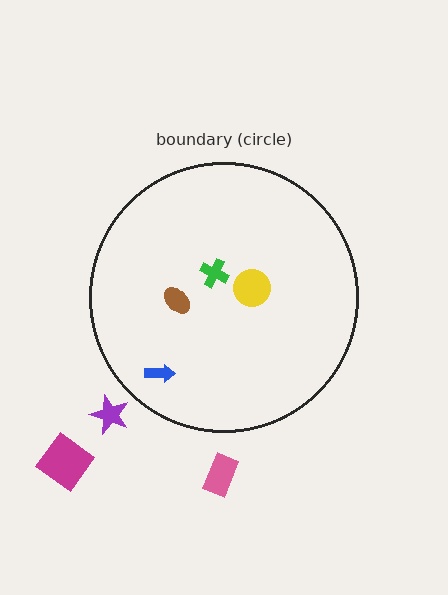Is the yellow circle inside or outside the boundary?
Inside.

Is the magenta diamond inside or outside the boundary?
Outside.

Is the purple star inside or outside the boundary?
Outside.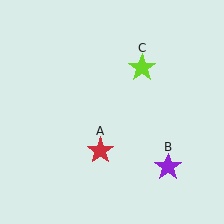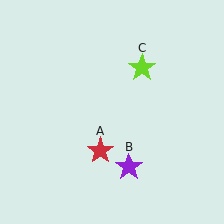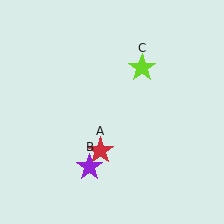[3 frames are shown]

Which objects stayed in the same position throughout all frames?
Red star (object A) and lime star (object C) remained stationary.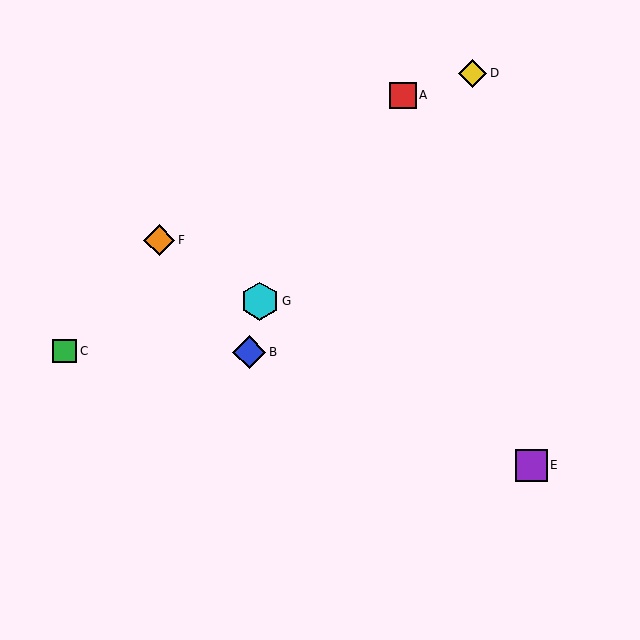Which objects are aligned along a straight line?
Objects E, F, G are aligned along a straight line.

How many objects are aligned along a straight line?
3 objects (E, F, G) are aligned along a straight line.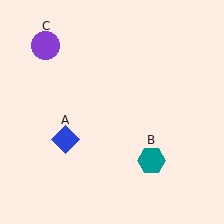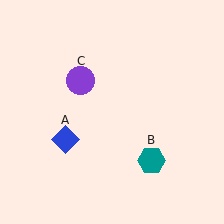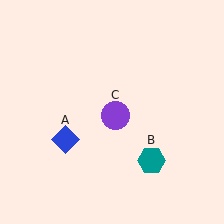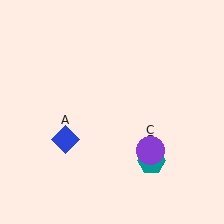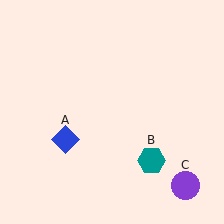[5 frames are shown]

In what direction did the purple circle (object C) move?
The purple circle (object C) moved down and to the right.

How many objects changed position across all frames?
1 object changed position: purple circle (object C).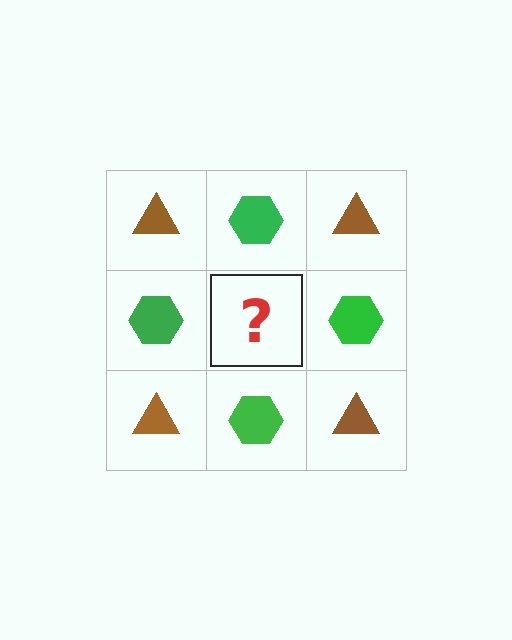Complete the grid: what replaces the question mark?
The question mark should be replaced with a brown triangle.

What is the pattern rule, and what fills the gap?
The rule is that it alternates brown triangle and green hexagon in a checkerboard pattern. The gap should be filled with a brown triangle.